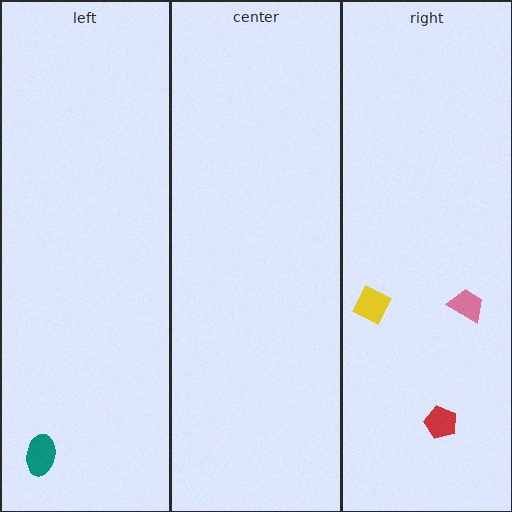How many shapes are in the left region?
1.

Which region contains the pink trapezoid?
The right region.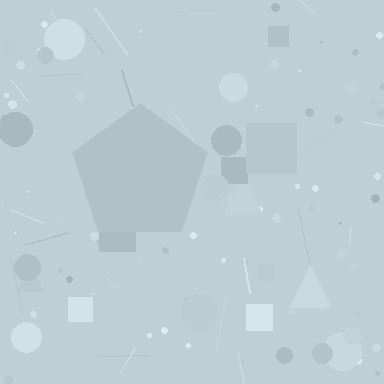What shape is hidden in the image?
A pentagon is hidden in the image.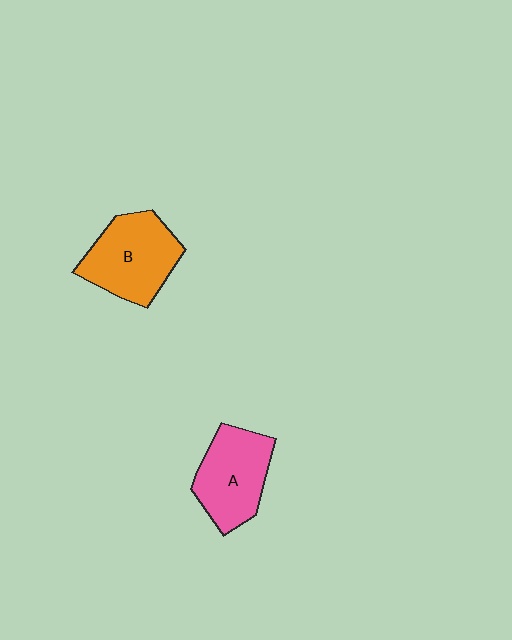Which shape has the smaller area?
Shape A (pink).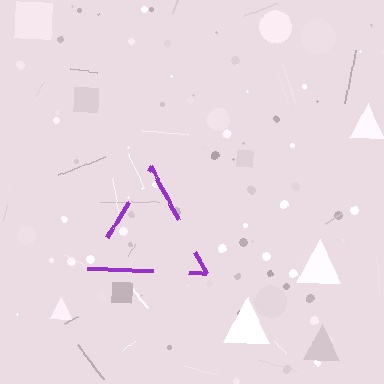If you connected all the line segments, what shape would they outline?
They would outline a triangle.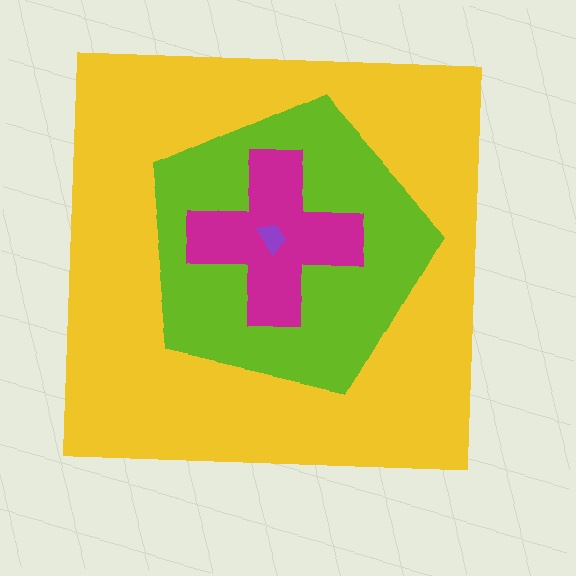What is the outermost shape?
The yellow square.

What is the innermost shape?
The purple trapezoid.